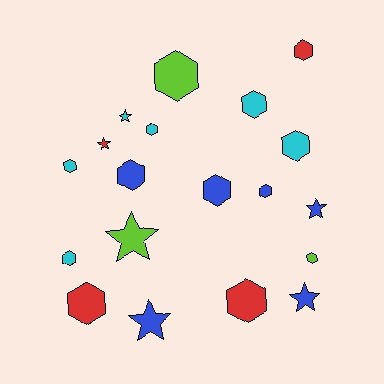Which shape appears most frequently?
Hexagon, with 13 objects.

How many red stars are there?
There is 1 red star.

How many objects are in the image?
There are 19 objects.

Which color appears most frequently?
Blue, with 6 objects.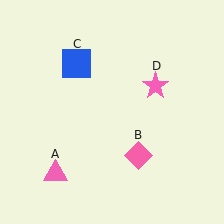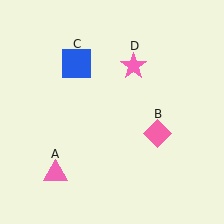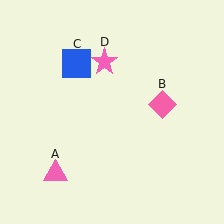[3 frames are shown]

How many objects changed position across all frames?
2 objects changed position: pink diamond (object B), pink star (object D).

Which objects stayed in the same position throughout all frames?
Pink triangle (object A) and blue square (object C) remained stationary.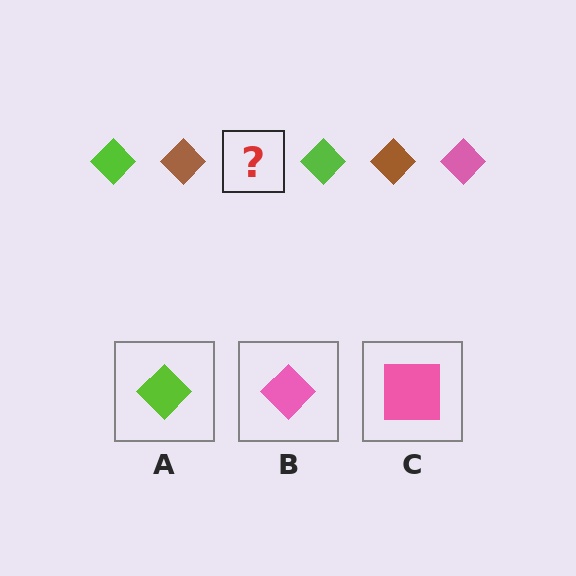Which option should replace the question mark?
Option B.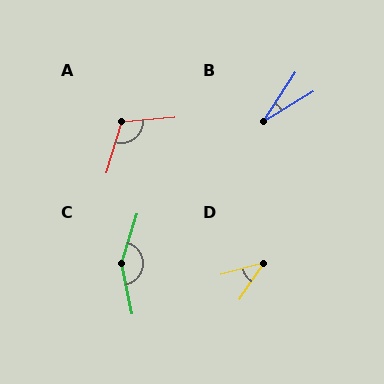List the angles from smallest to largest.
B (25°), D (41°), A (111°), C (150°).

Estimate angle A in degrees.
Approximately 111 degrees.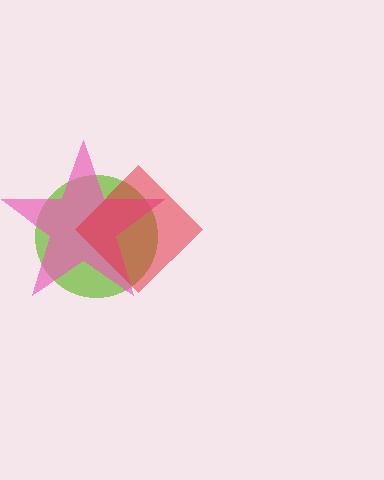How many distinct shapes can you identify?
There are 3 distinct shapes: a lime circle, a pink star, a red diamond.